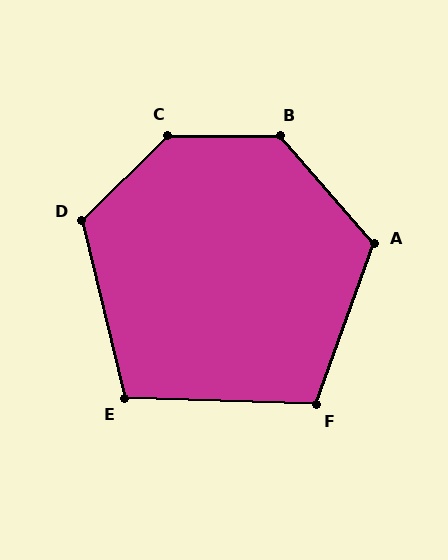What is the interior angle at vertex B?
Approximately 131 degrees (obtuse).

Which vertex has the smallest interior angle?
E, at approximately 105 degrees.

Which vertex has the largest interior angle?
C, at approximately 136 degrees.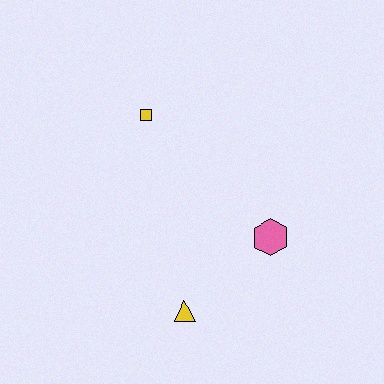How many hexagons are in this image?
There is 1 hexagon.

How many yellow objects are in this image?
There are 2 yellow objects.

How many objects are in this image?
There are 3 objects.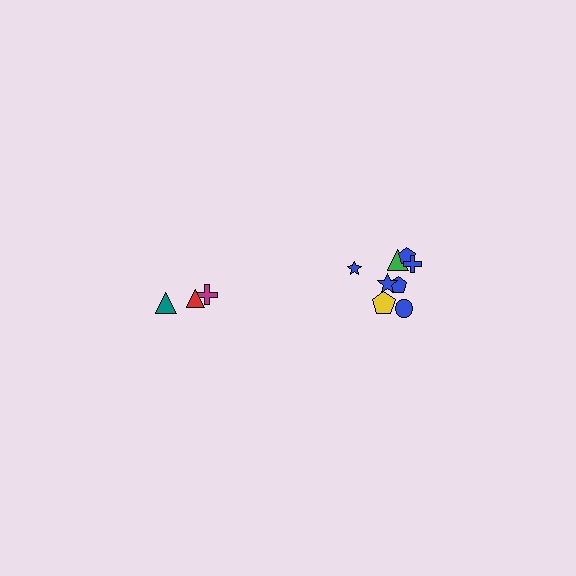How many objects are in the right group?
There are 8 objects.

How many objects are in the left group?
There are 3 objects.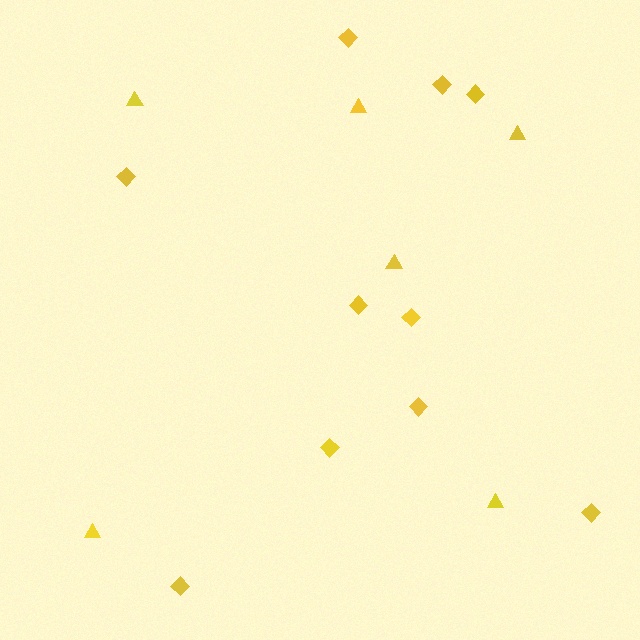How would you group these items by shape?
There are 2 groups: one group of triangles (6) and one group of diamonds (10).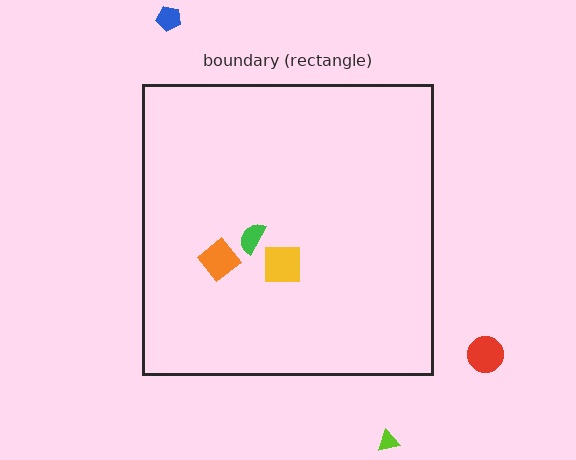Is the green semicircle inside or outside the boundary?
Inside.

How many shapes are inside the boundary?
3 inside, 3 outside.